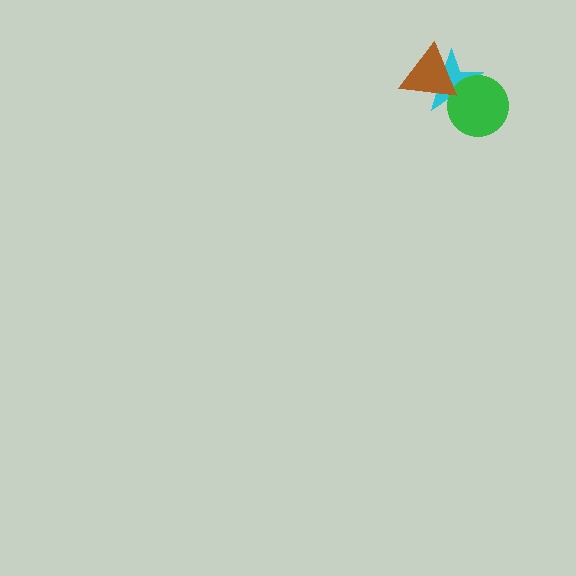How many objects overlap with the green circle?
2 objects overlap with the green circle.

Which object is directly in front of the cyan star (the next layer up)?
The green circle is directly in front of the cyan star.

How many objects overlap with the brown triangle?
2 objects overlap with the brown triangle.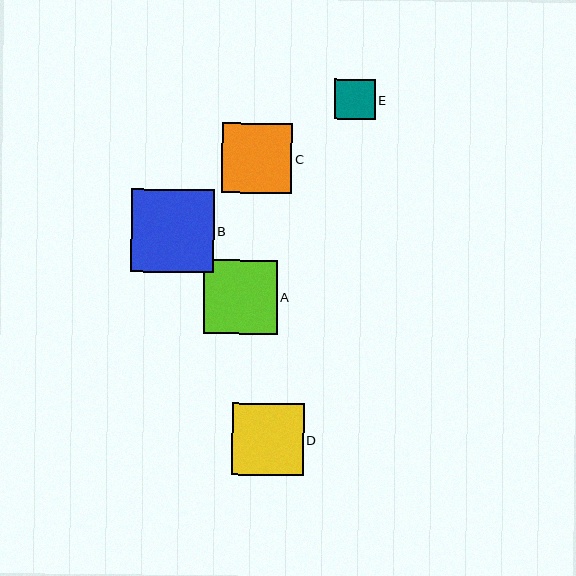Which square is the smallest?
Square E is the smallest with a size of approximately 41 pixels.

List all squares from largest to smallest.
From largest to smallest: B, A, D, C, E.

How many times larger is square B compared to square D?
Square B is approximately 1.2 times the size of square D.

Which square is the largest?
Square B is the largest with a size of approximately 83 pixels.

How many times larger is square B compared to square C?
Square B is approximately 1.2 times the size of square C.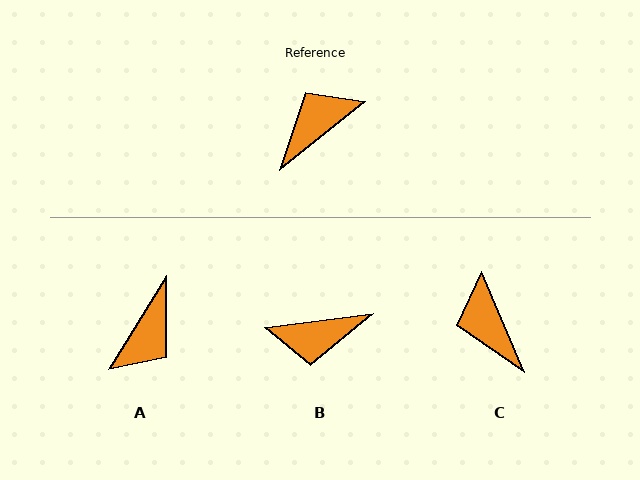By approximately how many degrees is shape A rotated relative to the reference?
Approximately 161 degrees clockwise.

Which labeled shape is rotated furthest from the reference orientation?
A, about 161 degrees away.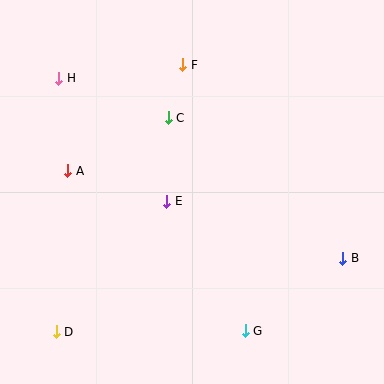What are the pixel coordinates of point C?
Point C is at (168, 118).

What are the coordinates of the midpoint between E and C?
The midpoint between E and C is at (167, 159).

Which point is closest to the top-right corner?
Point F is closest to the top-right corner.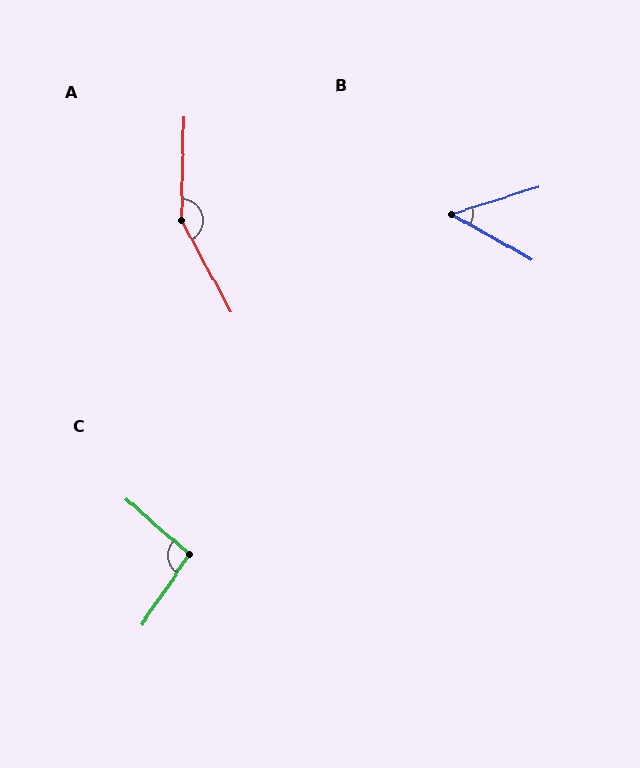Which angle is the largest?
A, at approximately 150 degrees.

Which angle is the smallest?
B, at approximately 47 degrees.